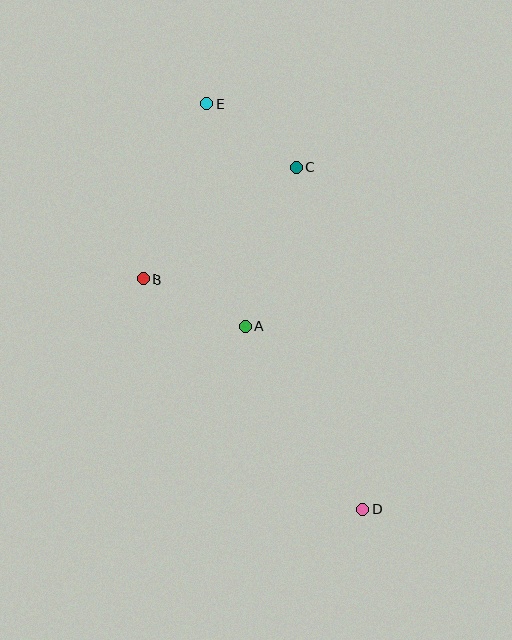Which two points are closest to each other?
Points C and E are closest to each other.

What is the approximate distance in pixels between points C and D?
The distance between C and D is approximately 348 pixels.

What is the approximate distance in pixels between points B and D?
The distance between B and D is approximately 318 pixels.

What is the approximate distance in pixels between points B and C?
The distance between B and C is approximately 189 pixels.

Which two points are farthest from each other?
Points D and E are farthest from each other.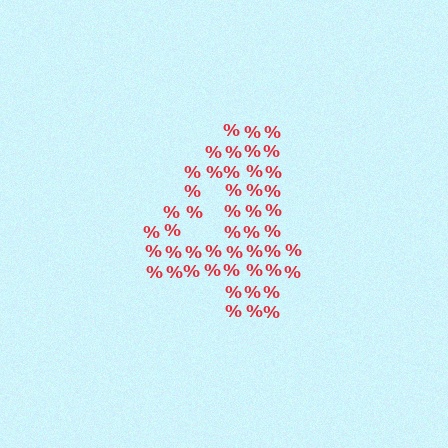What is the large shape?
The large shape is the digit 4.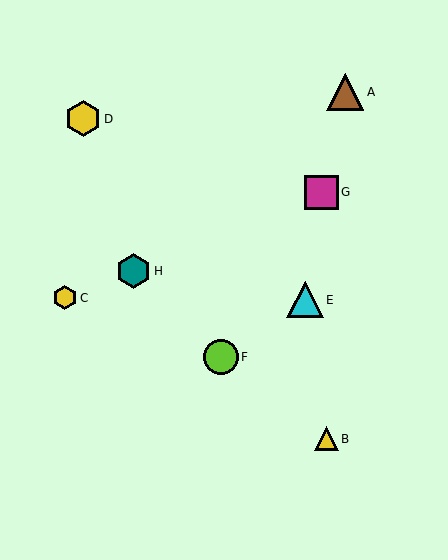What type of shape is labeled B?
Shape B is a yellow triangle.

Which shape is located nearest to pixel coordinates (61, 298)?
The yellow hexagon (labeled C) at (65, 298) is nearest to that location.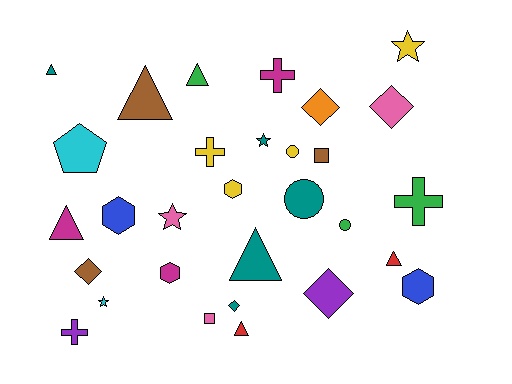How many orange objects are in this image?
There is 1 orange object.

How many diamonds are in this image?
There are 5 diamonds.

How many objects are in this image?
There are 30 objects.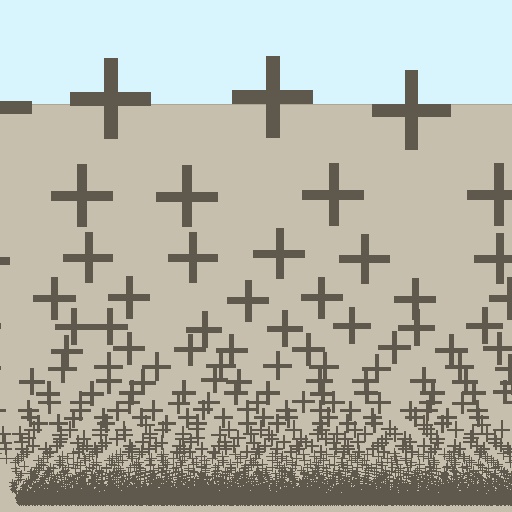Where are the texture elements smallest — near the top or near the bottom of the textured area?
Near the bottom.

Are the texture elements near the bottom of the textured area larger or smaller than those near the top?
Smaller. The gradient is inverted — elements near the bottom are smaller and denser.